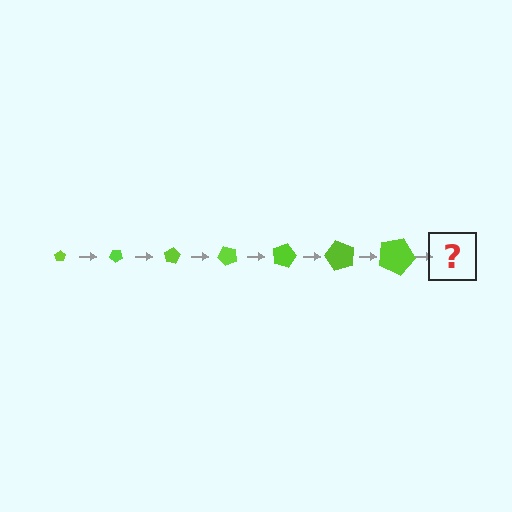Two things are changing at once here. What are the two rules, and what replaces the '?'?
The two rules are that the pentagon grows larger each step and it rotates 40 degrees each step. The '?' should be a pentagon, larger than the previous one and rotated 280 degrees from the start.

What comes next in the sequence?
The next element should be a pentagon, larger than the previous one and rotated 280 degrees from the start.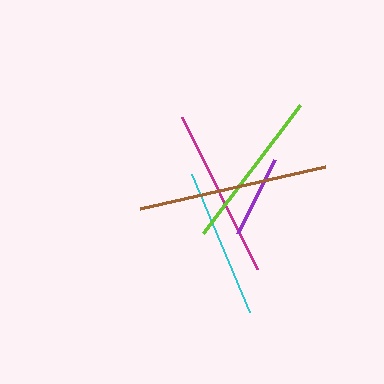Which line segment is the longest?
The brown line is the longest at approximately 190 pixels.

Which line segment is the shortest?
The purple line is the shortest at approximately 82 pixels.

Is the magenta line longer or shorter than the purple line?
The magenta line is longer than the purple line.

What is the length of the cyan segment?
The cyan segment is approximately 150 pixels long.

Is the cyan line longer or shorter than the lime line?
The lime line is longer than the cyan line.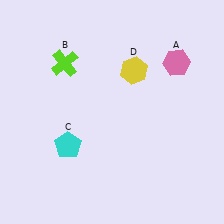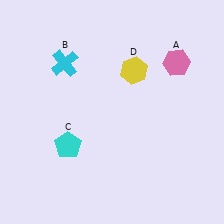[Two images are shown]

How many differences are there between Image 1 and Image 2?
There is 1 difference between the two images.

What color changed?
The cross (B) changed from lime in Image 1 to cyan in Image 2.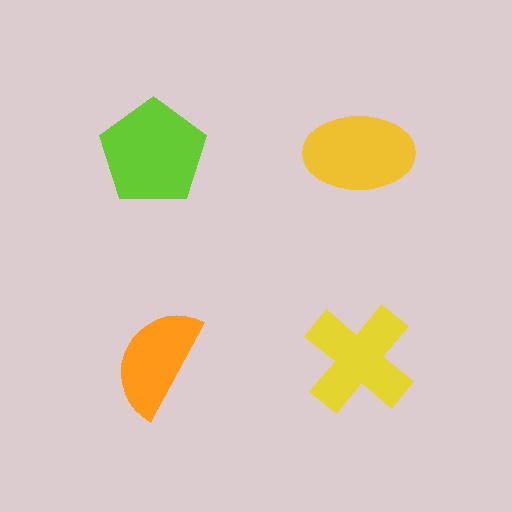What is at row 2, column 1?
An orange semicircle.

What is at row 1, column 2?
A yellow ellipse.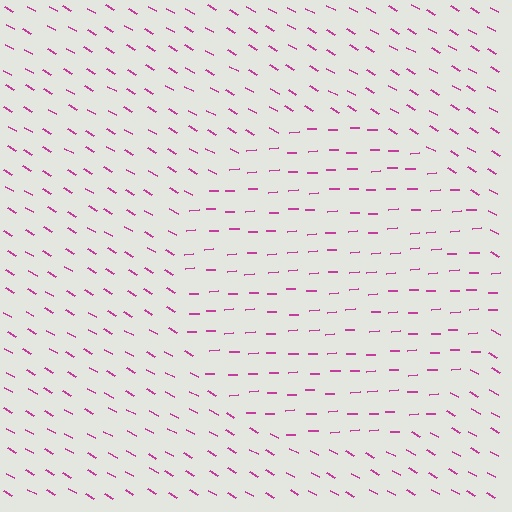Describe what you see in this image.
The image is filled with small magenta line segments. A circle region in the image has lines oriented differently from the surrounding lines, creating a visible texture boundary.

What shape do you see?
I see a circle.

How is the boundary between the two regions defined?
The boundary is defined purely by a change in line orientation (approximately 32 degrees difference). All lines are the same color and thickness.